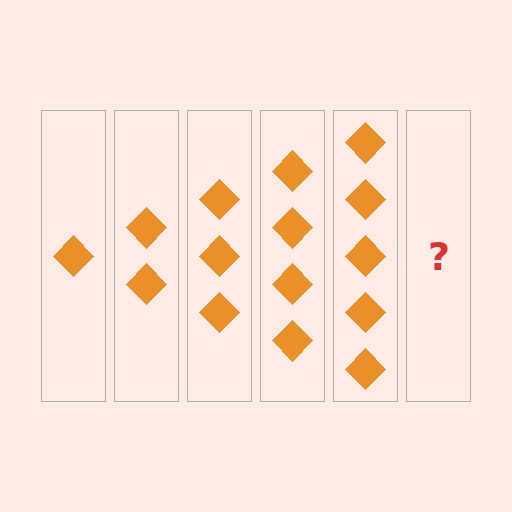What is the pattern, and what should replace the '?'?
The pattern is that each step adds one more diamond. The '?' should be 6 diamonds.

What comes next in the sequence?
The next element should be 6 diamonds.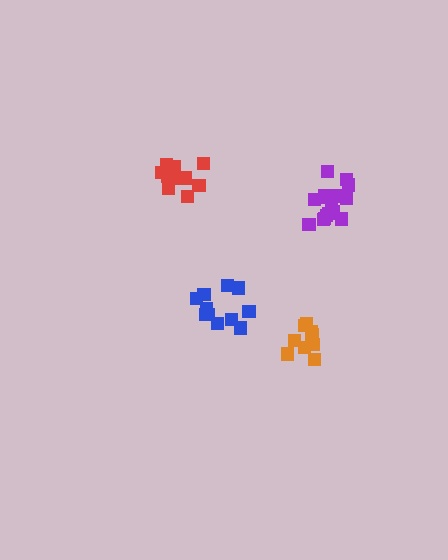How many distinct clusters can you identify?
There are 4 distinct clusters.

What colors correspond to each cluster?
The clusters are colored: red, blue, purple, orange.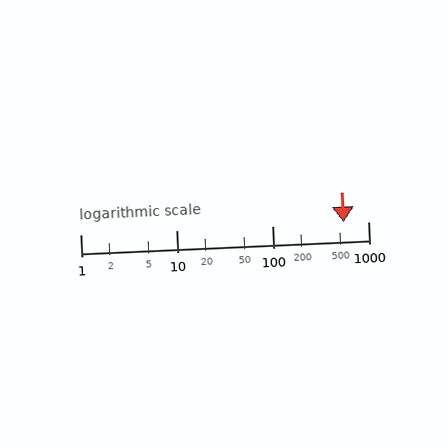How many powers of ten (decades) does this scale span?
The scale spans 3 decades, from 1 to 1000.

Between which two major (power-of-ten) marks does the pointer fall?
The pointer is between 100 and 1000.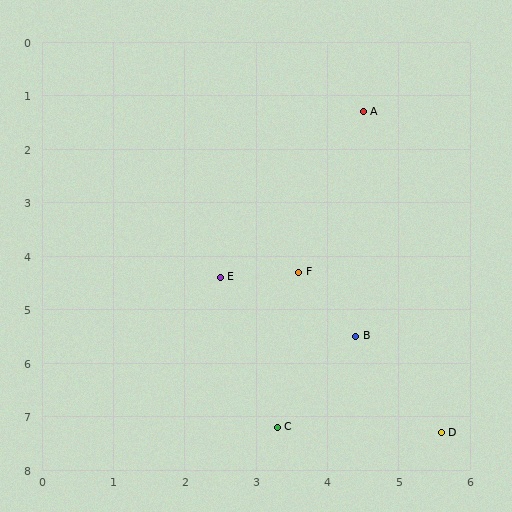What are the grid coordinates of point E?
Point E is at approximately (2.5, 4.4).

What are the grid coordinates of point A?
Point A is at approximately (4.5, 1.3).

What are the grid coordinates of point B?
Point B is at approximately (4.4, 5.5).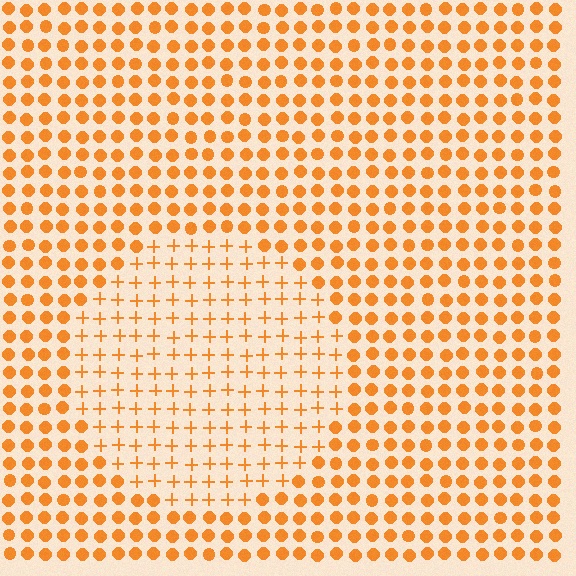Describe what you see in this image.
The image is filled with small orange elements arranged in a uniform grid. A circle-shaped region contains plus signs, while the surrounding area contains circles. The boundary is defined purely by the change in element shape.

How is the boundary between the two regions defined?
The boundary is defined by a change in element shape: plus signs inside vs. circles outside. All elements share the same color and spacing.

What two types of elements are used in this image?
The image uses plus signs inside the circle region and circles outside it.